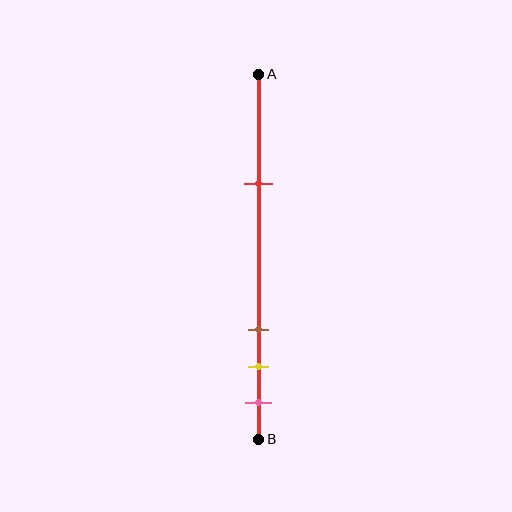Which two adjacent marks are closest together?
The yellow and pink marks are the closest adjacent pair.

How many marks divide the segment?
There are 4 marks dividing the segment.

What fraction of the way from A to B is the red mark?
The red mark is approximately 30% (0.3) of the way from A to B.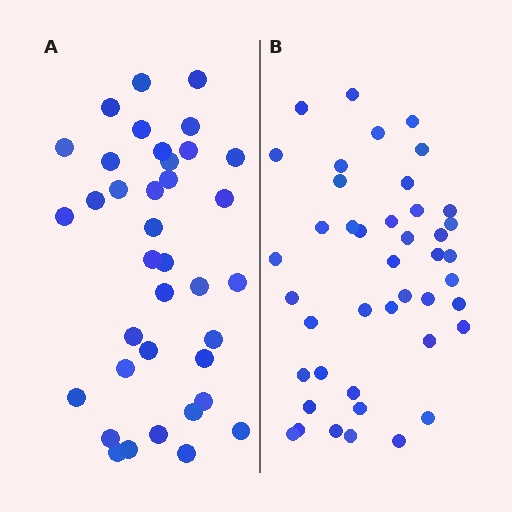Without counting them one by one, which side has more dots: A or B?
Region B (the right region) has more dots.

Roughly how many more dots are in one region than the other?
Region B has about 6 more dots than region A.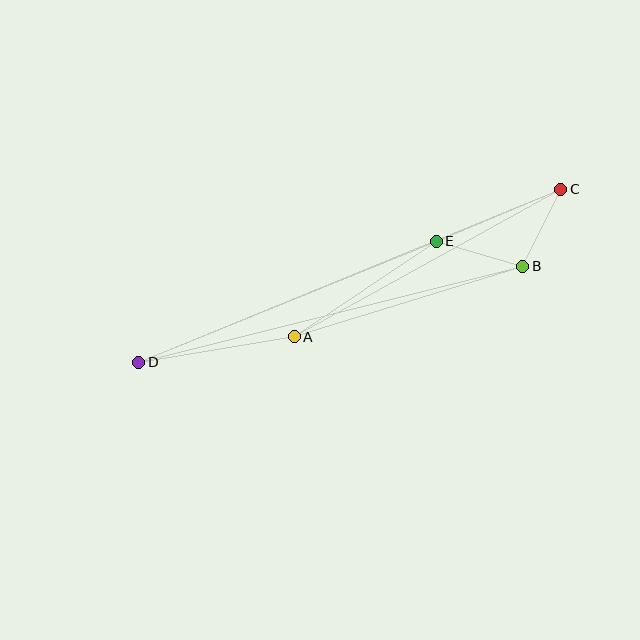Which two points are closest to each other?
Points B and C are closest to each other.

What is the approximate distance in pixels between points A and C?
The distance between A and C is approximately 304 pixels.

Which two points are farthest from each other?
Points C and D are farthest from each other.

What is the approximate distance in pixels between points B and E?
The distance between B and E is approximately 90 pixels.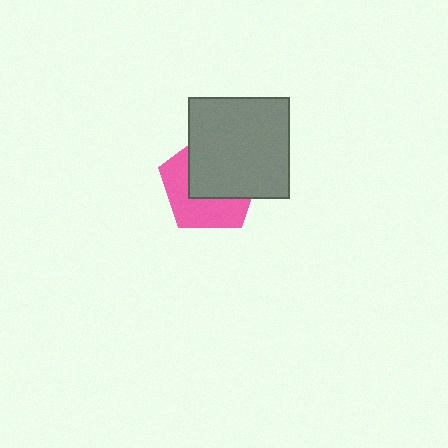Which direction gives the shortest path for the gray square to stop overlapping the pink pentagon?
Moving toward the upper-right gives the shortest separation.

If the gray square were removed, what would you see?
You would see the complete pink pentagon.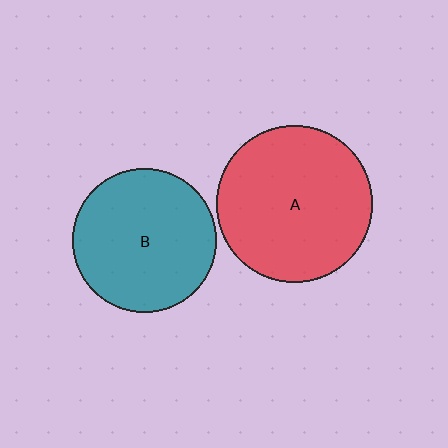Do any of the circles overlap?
No, none of the circles overlap.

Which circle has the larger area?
Circle A (red).